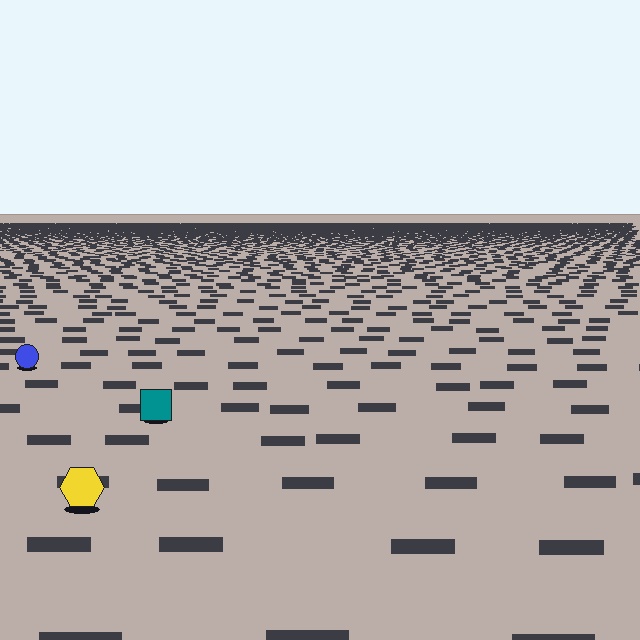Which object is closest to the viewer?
The yellow hexagon is closest. The texture marks near it are larger and more spread out.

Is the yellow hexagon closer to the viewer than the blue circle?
Yes. The yellow hexagon is closer — you can tell from the texture gradient: the ground texture is coarser near it.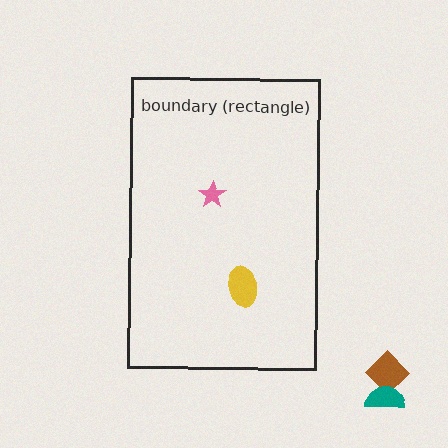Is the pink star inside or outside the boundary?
Inside.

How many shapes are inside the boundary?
2 inside, 2 outside.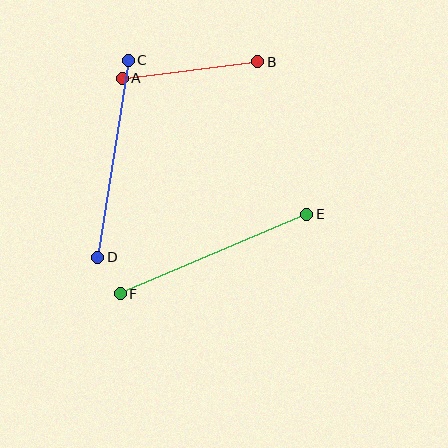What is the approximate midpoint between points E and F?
The midpoint is at approximately (213, 254) pixels.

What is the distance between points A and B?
The distance is approximately 137 pixels.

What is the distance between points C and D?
The distance is approximately 199 pixels.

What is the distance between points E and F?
The distance is approximately 203 pixels.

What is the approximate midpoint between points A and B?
The midpoint is at approximately (190, 70) pixels.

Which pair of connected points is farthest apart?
Points E and F are farthest apart.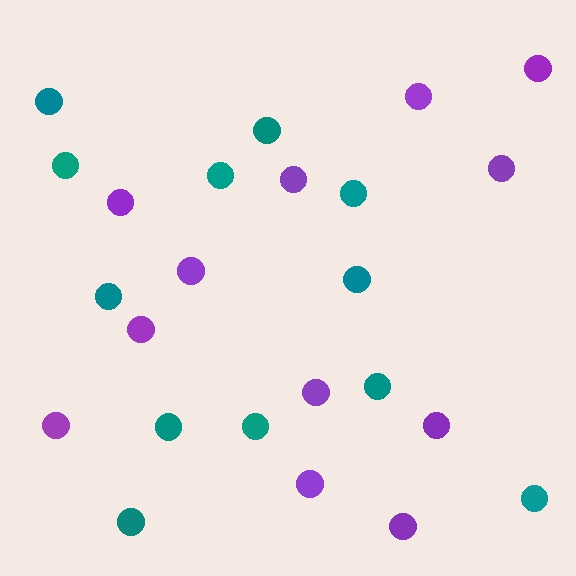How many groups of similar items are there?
There are 2 groups: one group of teal circles (12) and one group of purple circles (12).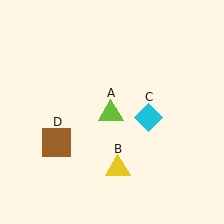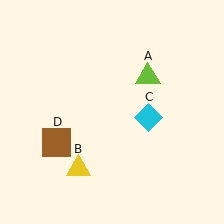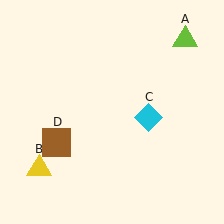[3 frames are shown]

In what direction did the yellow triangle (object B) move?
The yellow triangle (object B) moved left.